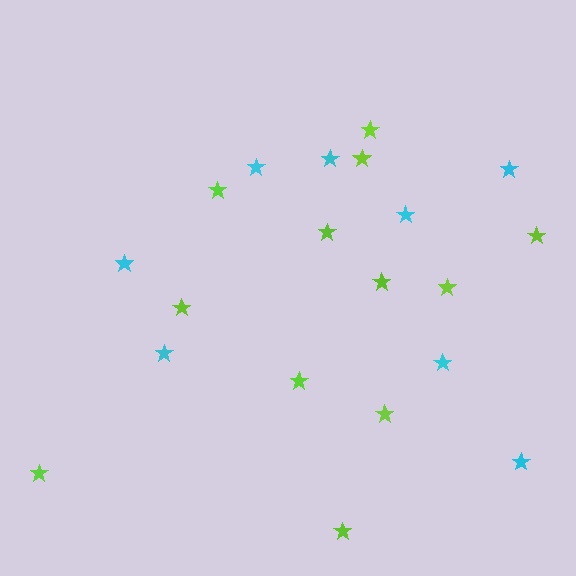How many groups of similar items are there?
There are 2 groups: one group of cyan stars (8) and one group of lime stars (12).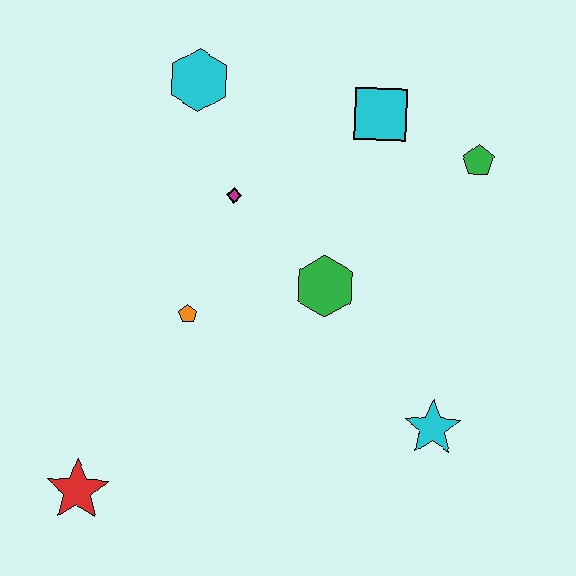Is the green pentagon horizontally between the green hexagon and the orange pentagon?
No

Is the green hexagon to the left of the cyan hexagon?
No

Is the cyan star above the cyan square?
No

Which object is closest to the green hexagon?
The magenta diamond is closest to the green hexagon.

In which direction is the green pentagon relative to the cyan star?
The green pentagon is above the cyan star.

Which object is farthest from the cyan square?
The red star is farthest from the cyan square.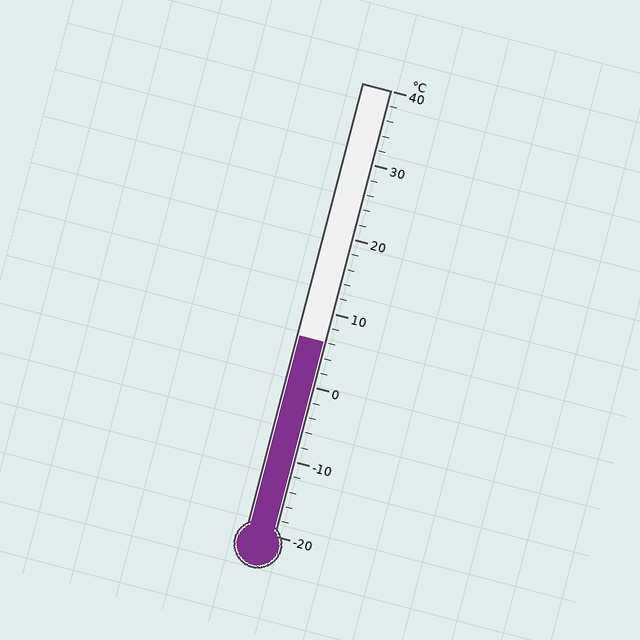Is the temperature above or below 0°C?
The temperature is above 0°C.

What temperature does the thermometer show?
The thermometer shows approximately 6°C.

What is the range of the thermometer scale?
The thermometer scale ranges from -20°C to 40°C.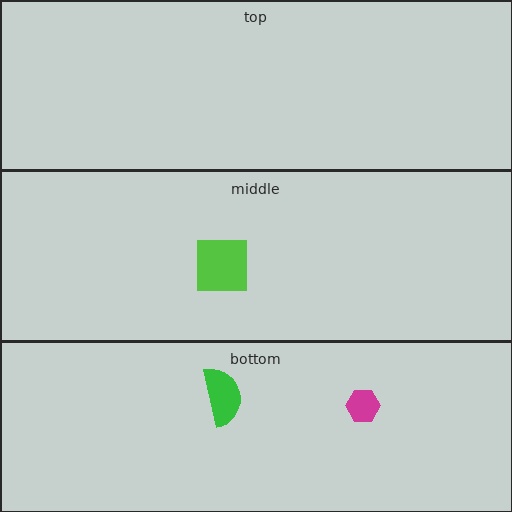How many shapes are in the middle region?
1.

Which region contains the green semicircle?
The bottom region.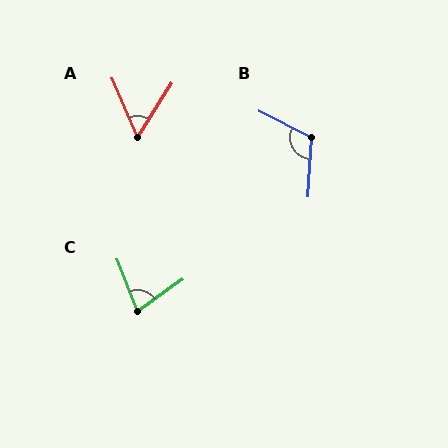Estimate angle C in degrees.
Approximately 76 degrees.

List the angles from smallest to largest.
A (55°), C (76°), B (113°).